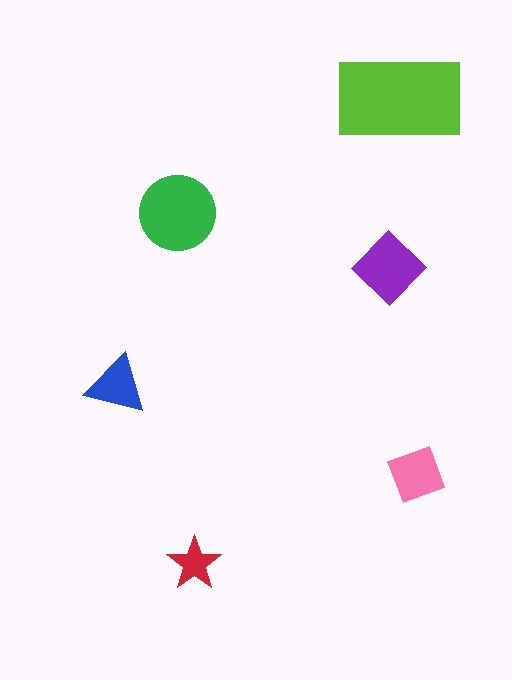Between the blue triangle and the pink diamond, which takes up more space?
The pink diamond.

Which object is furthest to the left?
The blue triangle is leftmost.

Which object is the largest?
The lime rectangle.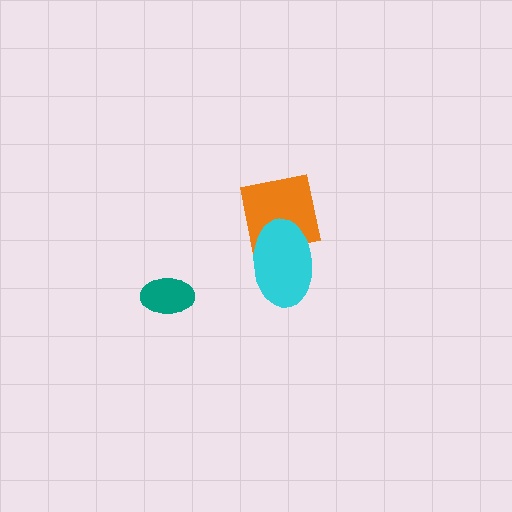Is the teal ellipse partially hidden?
No, no other shape covers it.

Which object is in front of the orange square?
The cyan ellipse is in front of the orange square.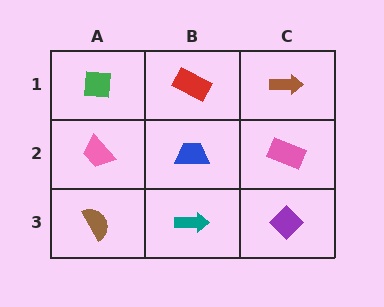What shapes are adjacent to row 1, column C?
A pink rectangle (row 2, column C), a red rectangle (row 1, column B).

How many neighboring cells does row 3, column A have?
2.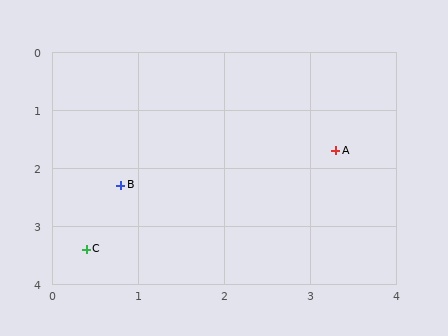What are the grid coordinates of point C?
Point C is at approximately (0.4, 3.4).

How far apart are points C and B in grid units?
Points C and B are about 1.2 grid units apart.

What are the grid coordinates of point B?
Point B is at approximately (0.8, 2.3).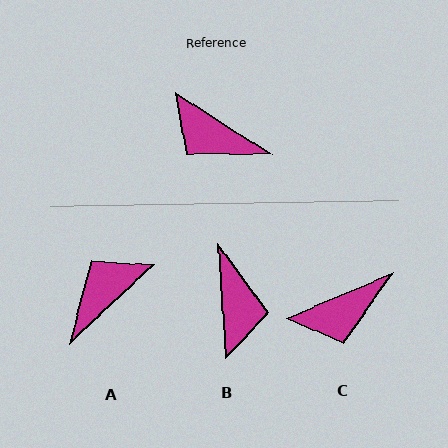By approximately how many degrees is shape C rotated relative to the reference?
Approximately 56 degrees counter-clockwise.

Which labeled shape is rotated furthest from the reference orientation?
B, about 127 degrees away.